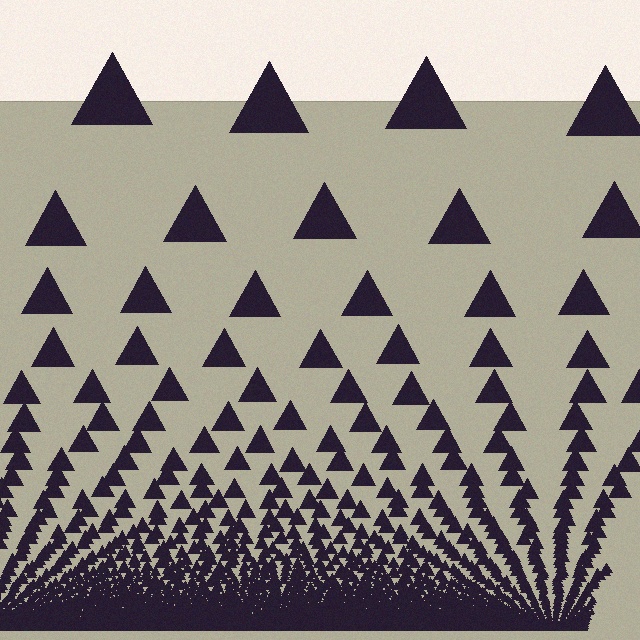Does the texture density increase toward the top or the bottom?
Density increases toward the bottom.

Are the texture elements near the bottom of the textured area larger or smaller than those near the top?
Smaller. The gradient is inverted — elements near the bottom are smaller and denser.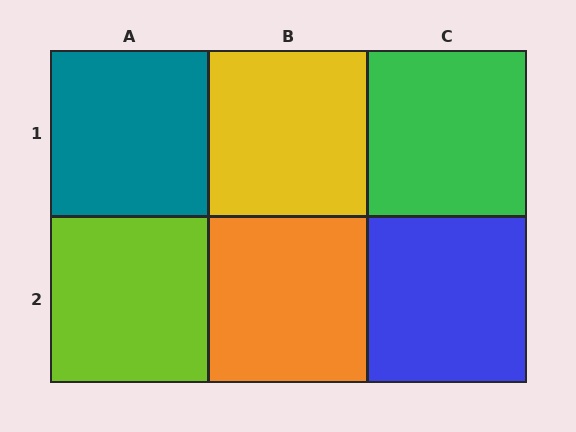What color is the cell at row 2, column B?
Orange.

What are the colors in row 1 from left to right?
Teal, yellow, green.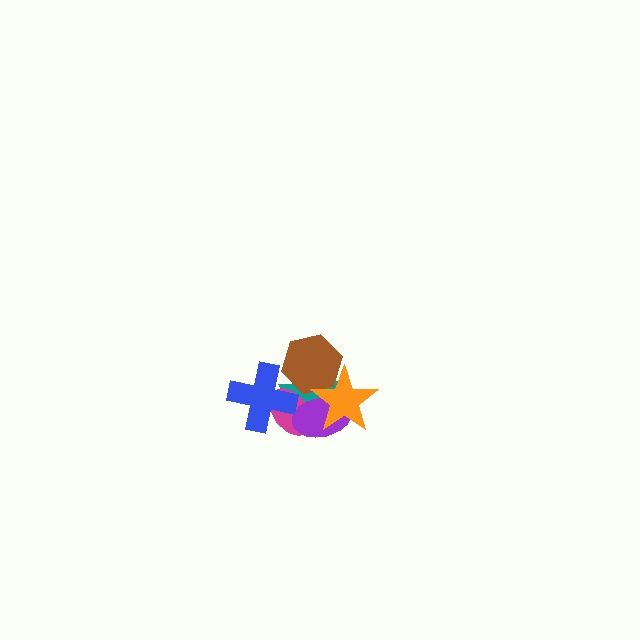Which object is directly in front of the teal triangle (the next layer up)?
The magenta ellipse is directly in front of the teal triangle.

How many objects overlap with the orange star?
4 objects overlap with the orange star.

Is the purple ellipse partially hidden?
Yes, it is partially covered by another shape.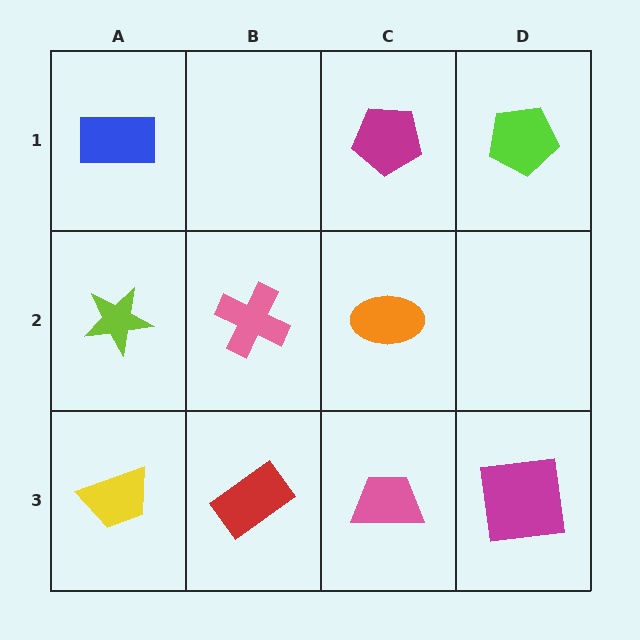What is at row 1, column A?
A blue rectangle.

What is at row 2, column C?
An orange ellipse.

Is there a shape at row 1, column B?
No, that cell is empty.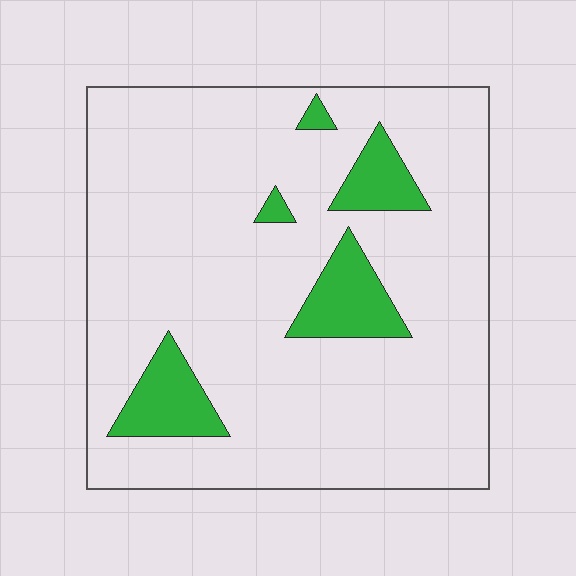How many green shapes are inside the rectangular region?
5.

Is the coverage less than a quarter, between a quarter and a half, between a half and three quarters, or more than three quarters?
Less than a quarter.